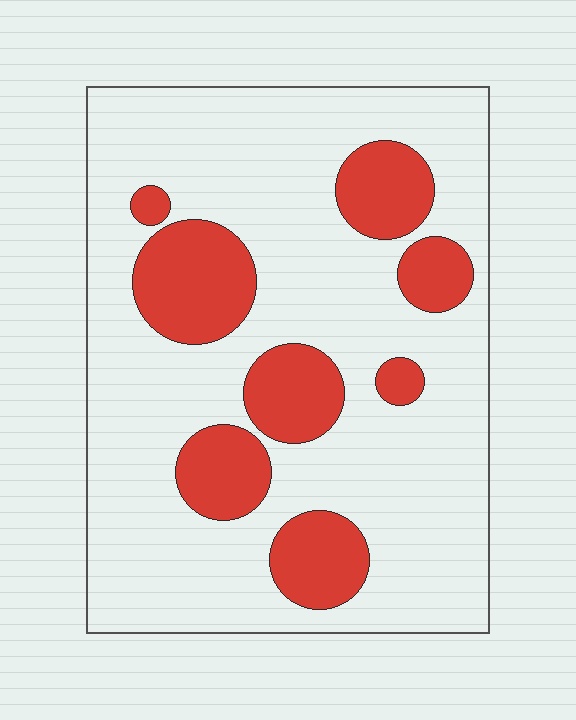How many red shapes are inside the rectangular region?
8.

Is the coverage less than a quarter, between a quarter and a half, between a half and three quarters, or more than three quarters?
Less than a quarter.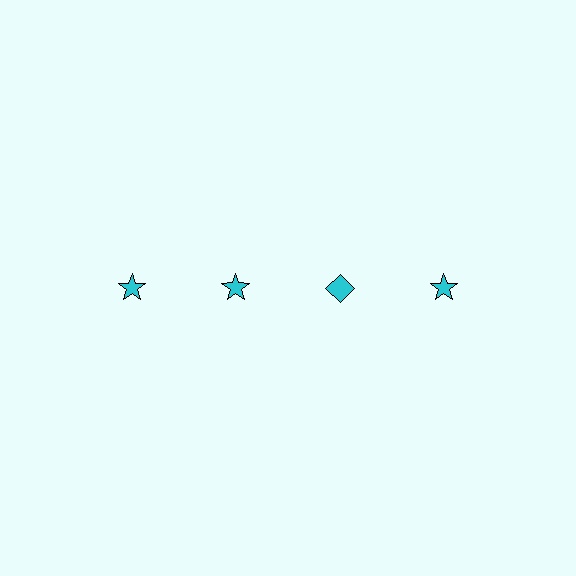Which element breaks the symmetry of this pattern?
The cyan diamond in the top row, center column breaks the symmetry. All other shapes are cyan stars.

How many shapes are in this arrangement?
There are 4 shapes arranged in a grid pattern.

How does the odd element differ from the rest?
It has a different shape: diamond instead of star.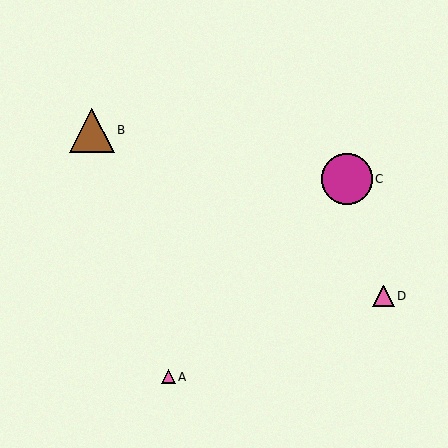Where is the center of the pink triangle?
The center of the pink triangle is at (168, 377).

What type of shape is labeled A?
Shape A is a pink triangle.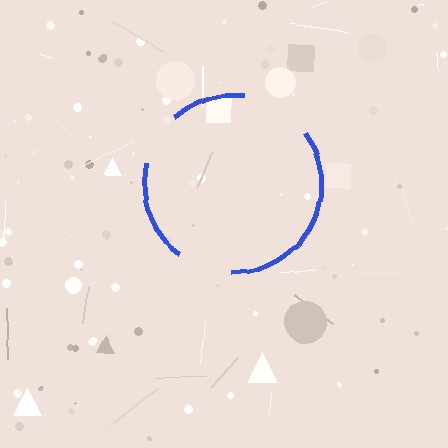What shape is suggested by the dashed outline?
The dashed outline suggests a circle.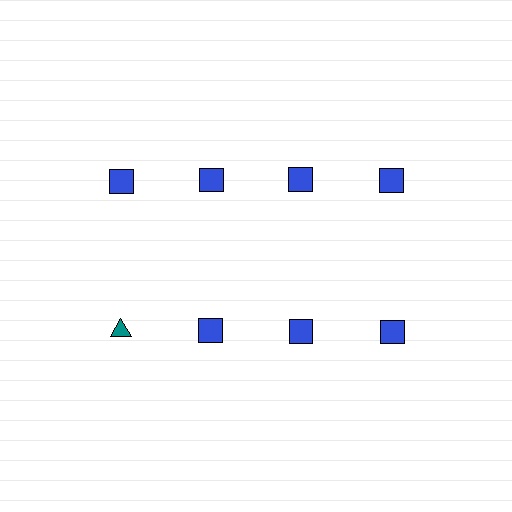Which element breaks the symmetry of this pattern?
The teal triangle in the second row, leftmost column breaks the symmetry. All other shapes are blue squares.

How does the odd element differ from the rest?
It differs in both color (teal instead of blue) and shape (triangle instead of square).